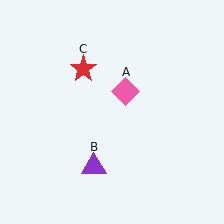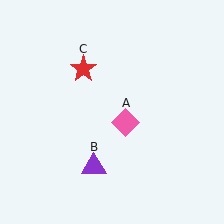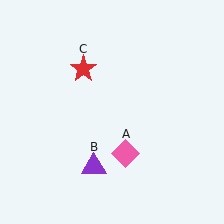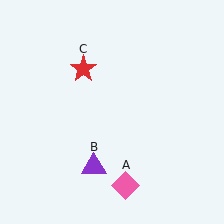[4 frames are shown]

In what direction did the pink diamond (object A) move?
The pink diamond (object A) moved down.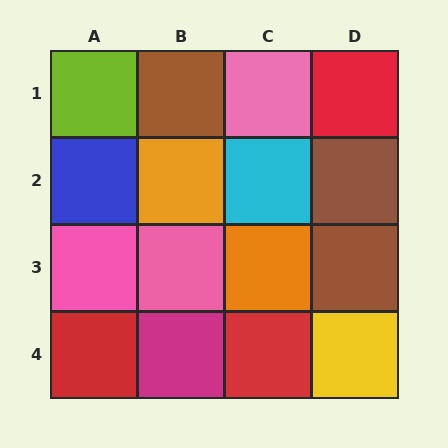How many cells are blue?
1 cell is blue.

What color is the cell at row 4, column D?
Yellow.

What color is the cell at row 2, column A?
Blue.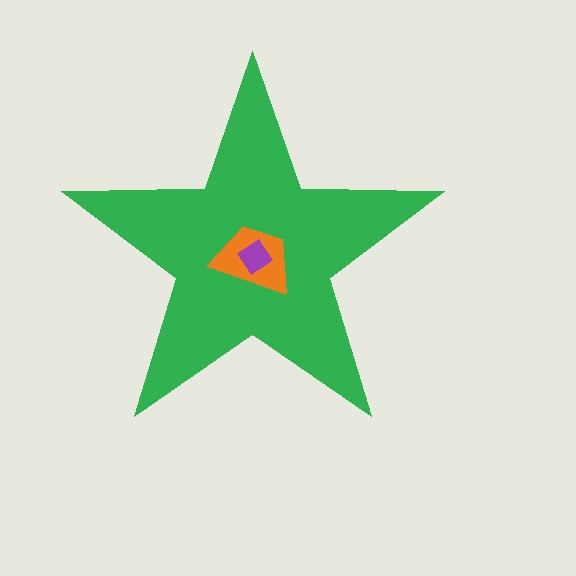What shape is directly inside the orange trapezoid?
The purple diamond.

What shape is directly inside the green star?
The orange trapezoid.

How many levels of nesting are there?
3.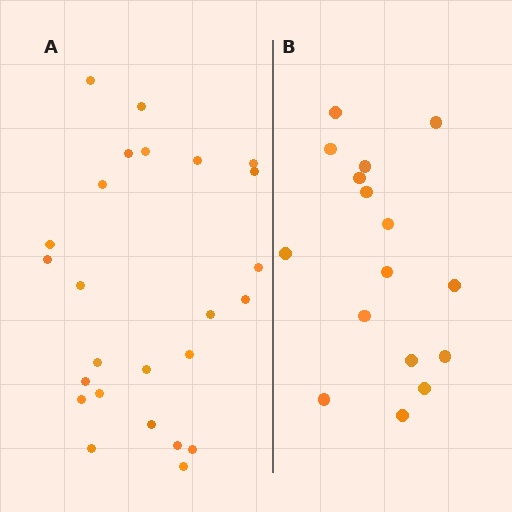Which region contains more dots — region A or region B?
Region A (the left region) has more dots.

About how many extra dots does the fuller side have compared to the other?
Region A has roughly 8 or so more dots than region B.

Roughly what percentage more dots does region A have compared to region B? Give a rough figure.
About 55% more.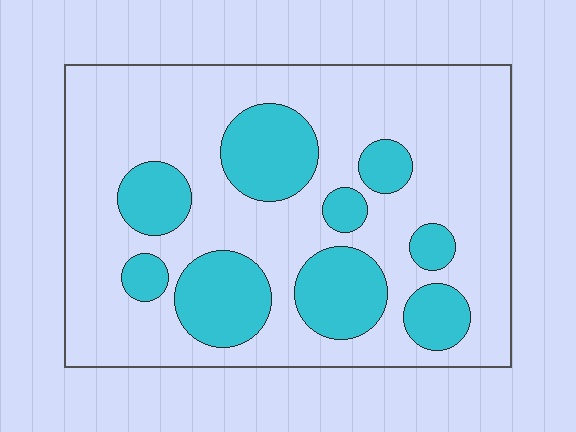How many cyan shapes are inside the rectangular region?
9.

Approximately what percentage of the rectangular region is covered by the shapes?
Approximately 30%.